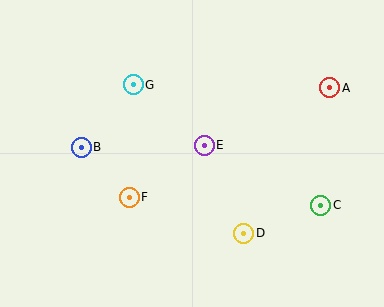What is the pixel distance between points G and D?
The distance between G and D is 185 pixels.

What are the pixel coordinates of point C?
Point C is at (321, 205).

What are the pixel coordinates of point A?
Point A is at (330, 88).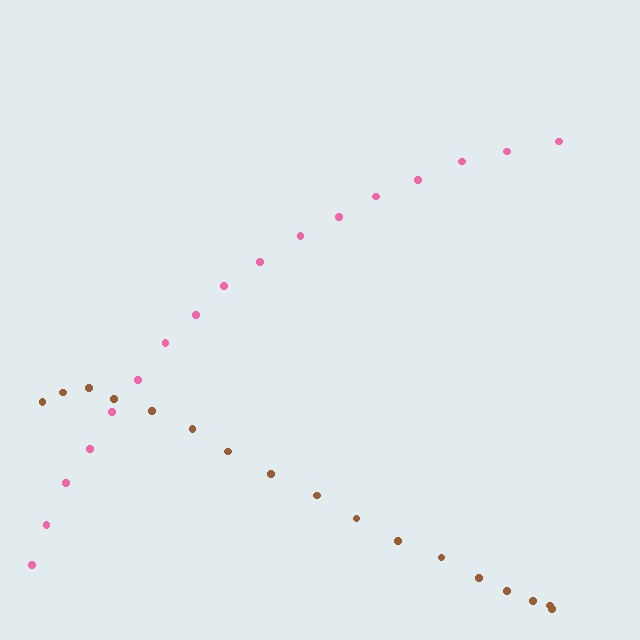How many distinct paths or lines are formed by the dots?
There are 2 distinct paths.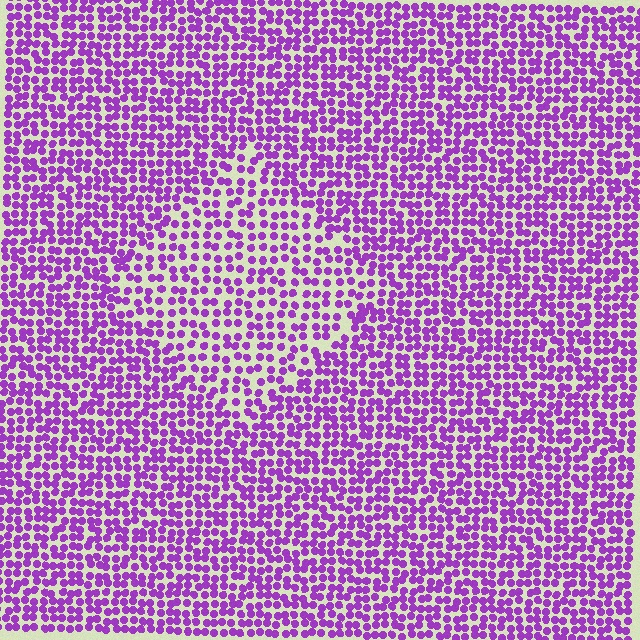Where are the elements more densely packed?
The elements are more densely packed outside the diamond boundary.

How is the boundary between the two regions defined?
The boundary is defined by a change in element density (approximately 1.5x ratio). All elements are the same color, size, and shape.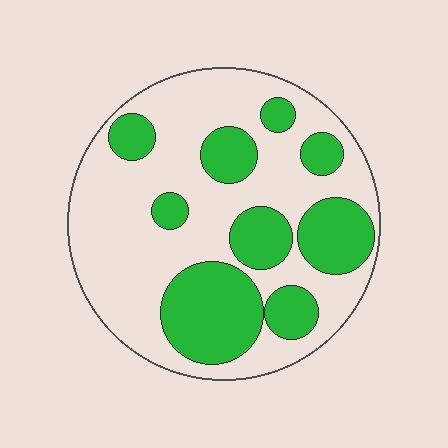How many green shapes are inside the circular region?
9.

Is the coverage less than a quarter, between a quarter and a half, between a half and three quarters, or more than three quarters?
Between a quarter and a half.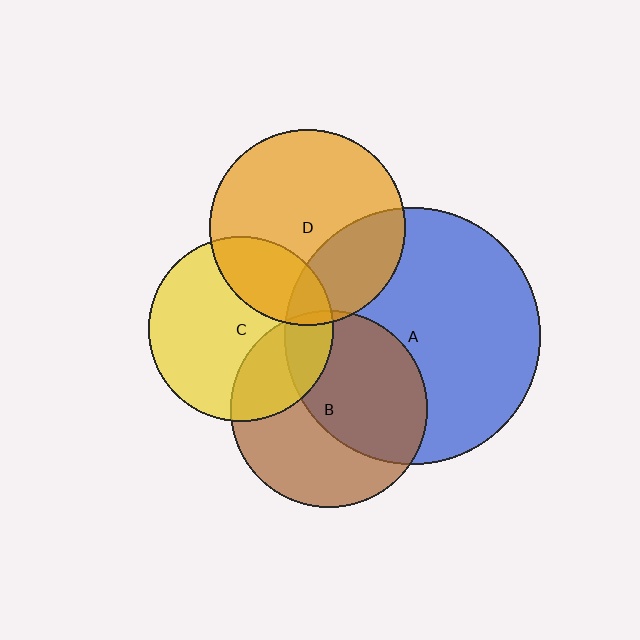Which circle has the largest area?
Circle A (blue).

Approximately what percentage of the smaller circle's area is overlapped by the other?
Approximately 50%.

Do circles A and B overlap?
Yes.